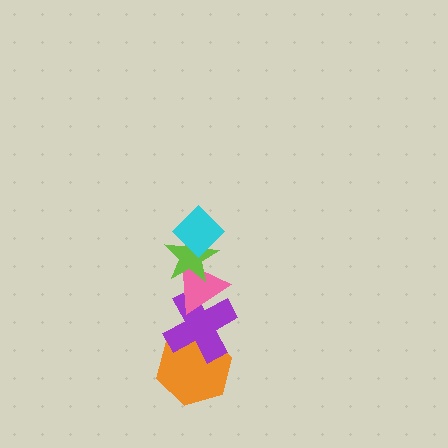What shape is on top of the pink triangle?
The lime star is on top of the pink triangle.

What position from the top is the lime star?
The lime star is 2nd from the top.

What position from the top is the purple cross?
The purple cross is 4th from the top.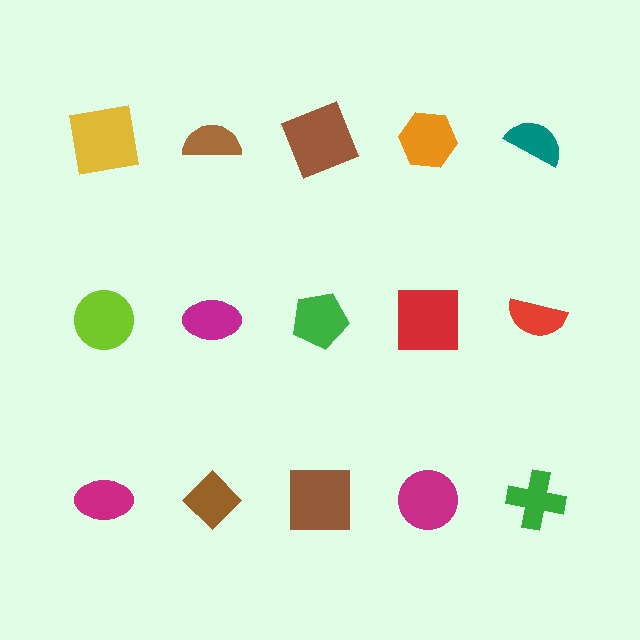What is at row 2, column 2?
A magenta ellipse.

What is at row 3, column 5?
A green cross.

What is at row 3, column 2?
A brown diamond.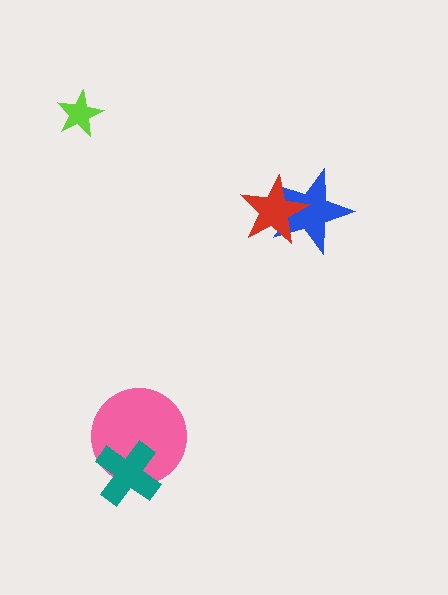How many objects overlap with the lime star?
0 objects overlap with the lime star.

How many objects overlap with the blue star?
1 object overlaps with the blue star.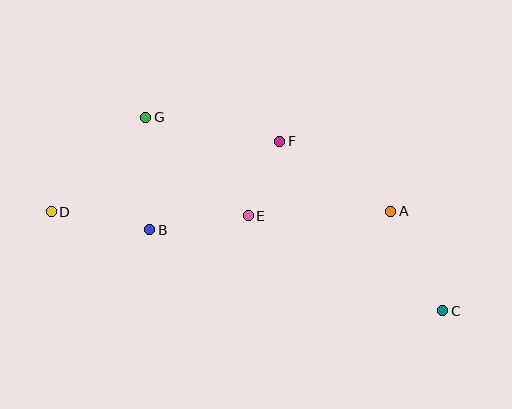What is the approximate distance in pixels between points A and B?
The distance between A and B is approximately 242 pixels.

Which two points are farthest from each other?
Points C and D are farthest from each other.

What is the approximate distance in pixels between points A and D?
The distance between A and D is approximately 339 pixels.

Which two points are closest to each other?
Points E and F are closest to each other.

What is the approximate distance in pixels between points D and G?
The distance between D and G is approximately 133 pixels.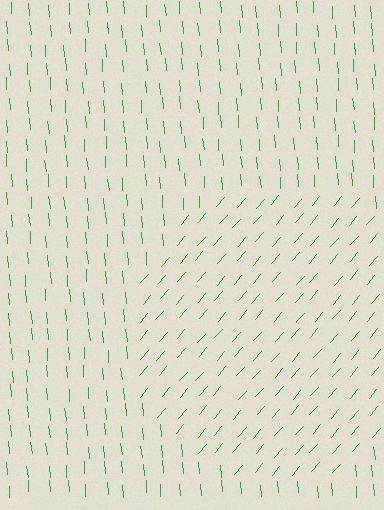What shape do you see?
I see a circle.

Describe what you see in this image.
The image is filled with small green line segments. A circle region in the image has lines oriented differently from the surrounding lines, creating a visible texture boundary.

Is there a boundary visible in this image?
Yes, there is a texture boundary formed by a change in line orientation.